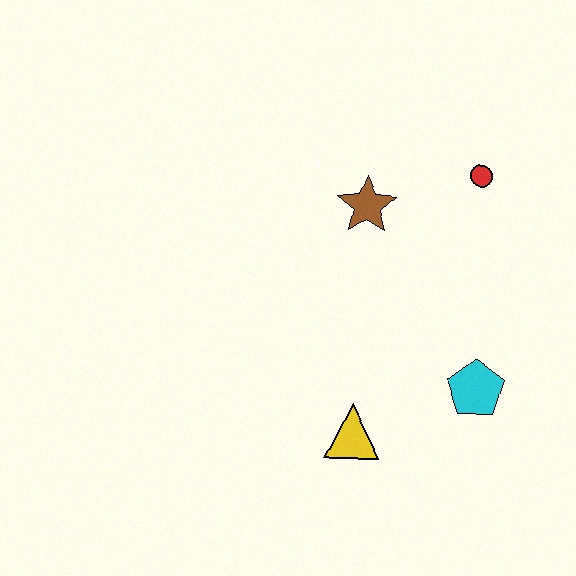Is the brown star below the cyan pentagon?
No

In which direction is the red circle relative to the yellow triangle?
The red circle is above the yellow triangle.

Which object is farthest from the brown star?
The yellow triangle is farthest from the brown star.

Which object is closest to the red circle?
The brown star is closest to the red circle.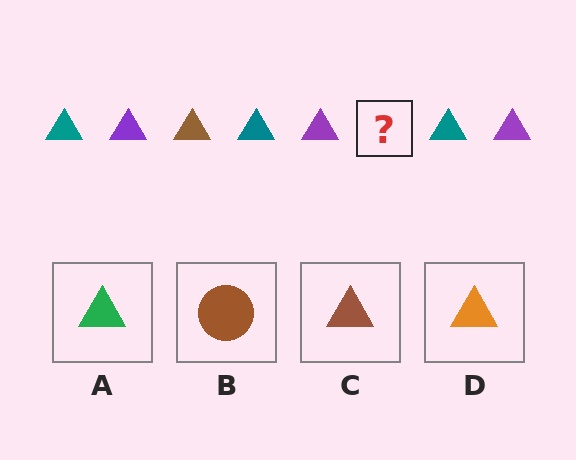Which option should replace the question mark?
Option C.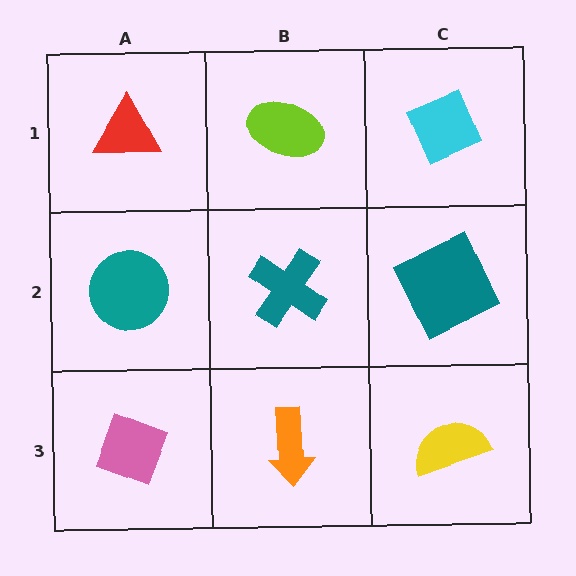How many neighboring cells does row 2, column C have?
3.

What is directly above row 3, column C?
A teal square.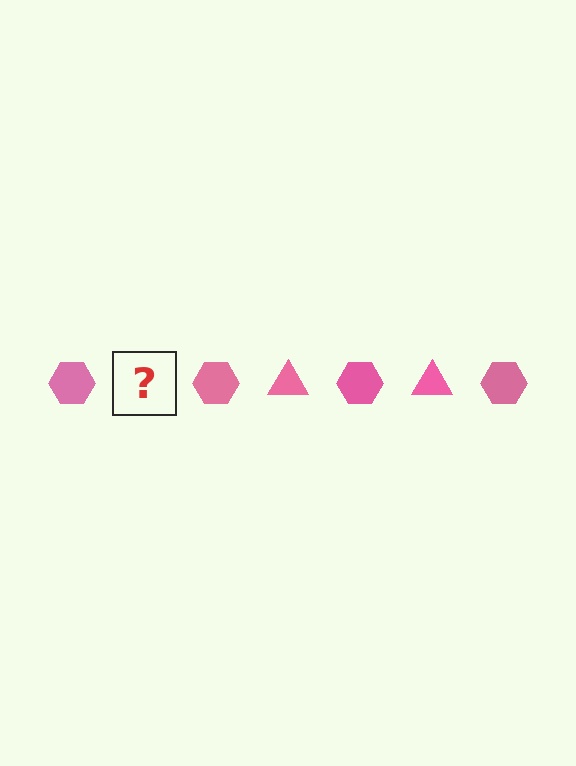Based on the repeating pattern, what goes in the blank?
The blank should be a pink triangle.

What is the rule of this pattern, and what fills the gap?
The rule is that the pattern cycles through hexagon, triangle shapes in pink. The gap should be filled with a pink triangle.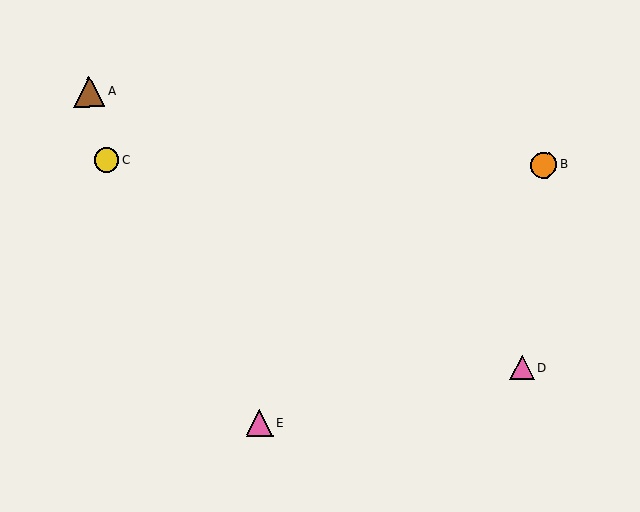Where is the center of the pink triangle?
The center of the pink triangle is at (259, 423).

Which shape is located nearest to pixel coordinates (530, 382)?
The pink triangle (labeled D) at (522, 368) is nearest to that location.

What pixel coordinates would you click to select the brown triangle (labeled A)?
Click at (89, 92) to select the brown triangle A.